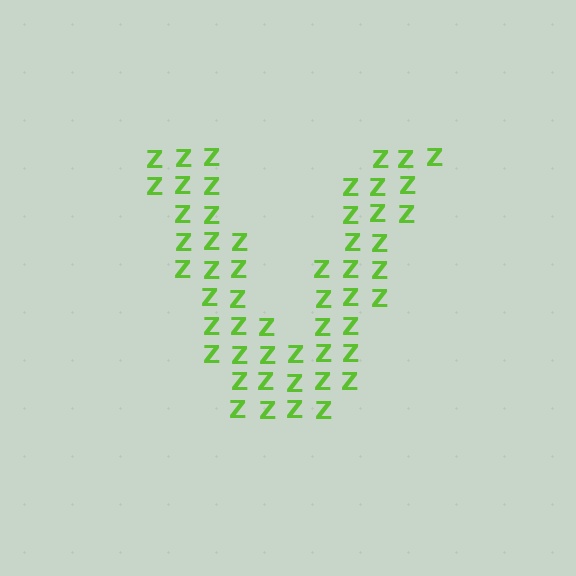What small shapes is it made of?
It is made of small letter Z's.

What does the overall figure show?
The overall figure shows the letter V.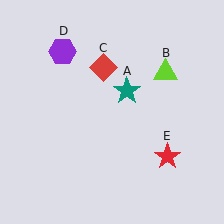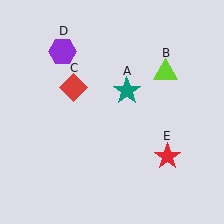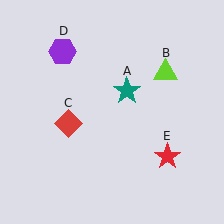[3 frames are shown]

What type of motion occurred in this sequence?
The red diamond (object C) rotated counterclockwise around the center of the scene.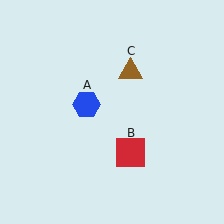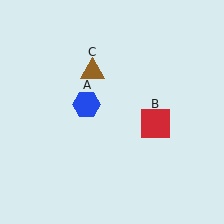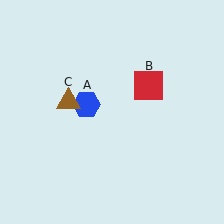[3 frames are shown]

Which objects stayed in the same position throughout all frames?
Blue hexagon (object A) remained stationary.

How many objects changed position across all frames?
2 objects changed position: red square (object B), brown triangle (object C).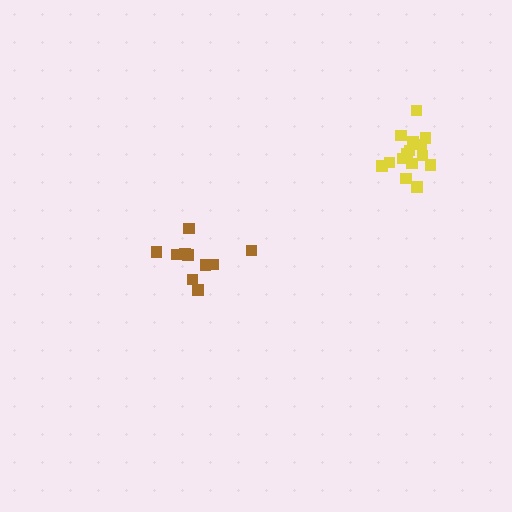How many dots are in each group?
Group 1: 10 dots, Group 2: 15 dots (25 total).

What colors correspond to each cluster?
The clusters are colored: brown, yellow.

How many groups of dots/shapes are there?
There are 2 groups.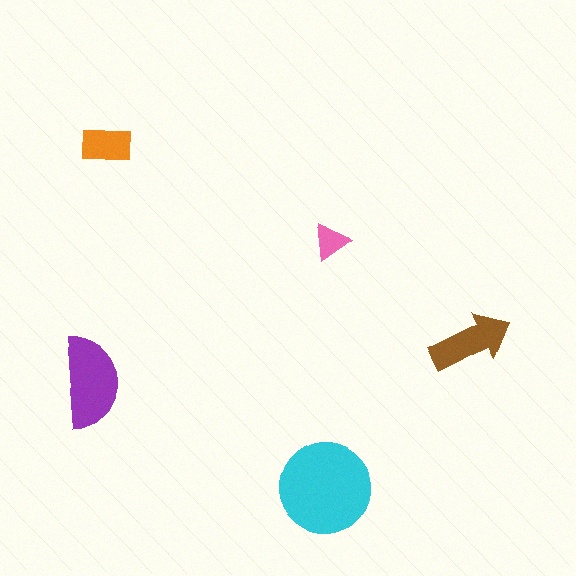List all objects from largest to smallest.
The cyan circle, the purple semicircle, the brown arrow, the orange rectangle, the pink triangle.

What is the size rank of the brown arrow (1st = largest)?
3rd.